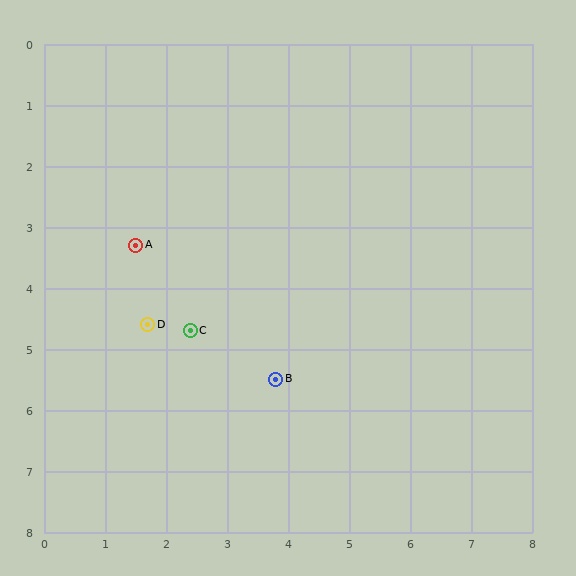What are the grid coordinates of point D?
Point D is at approximately (1.7, 4.6).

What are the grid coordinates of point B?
Point B is at approximately (3.8, 5.5).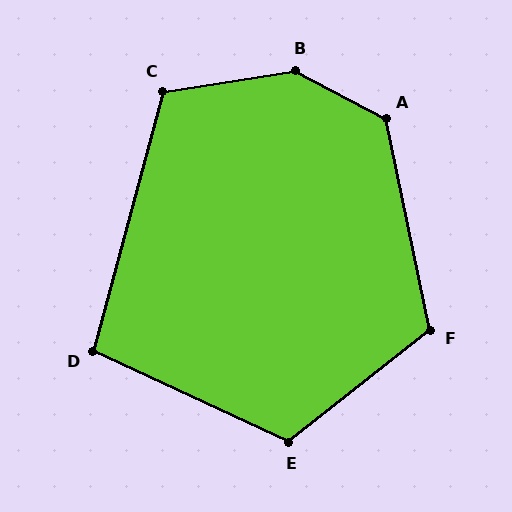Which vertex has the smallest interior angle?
D, at approximately 100 degrees.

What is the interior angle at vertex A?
Approximately 129 degrees (obtuse).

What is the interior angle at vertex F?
Approximately 117 degrees (obtuse).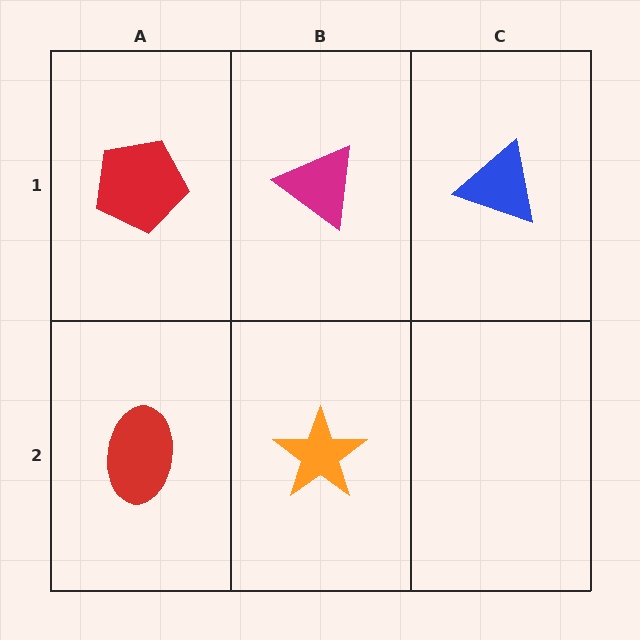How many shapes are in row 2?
2 shapes.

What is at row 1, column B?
A magenta triangle.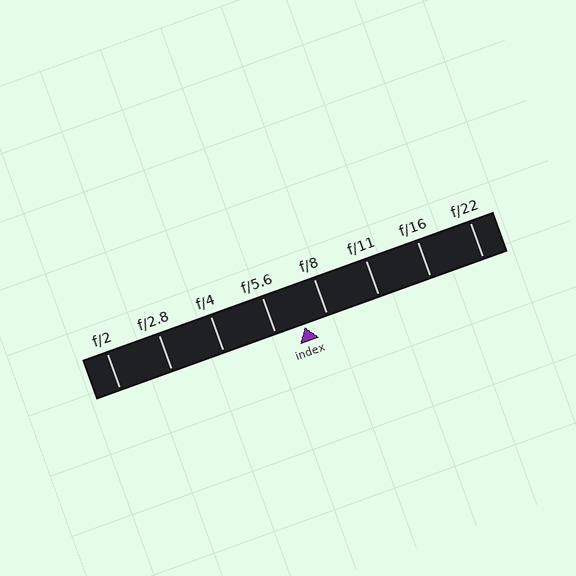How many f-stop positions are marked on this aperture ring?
There are 8 f-stop positions marked.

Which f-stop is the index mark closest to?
The index mark is closest to f/8.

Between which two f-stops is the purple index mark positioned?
The index mark is between f/5.6 and f/8.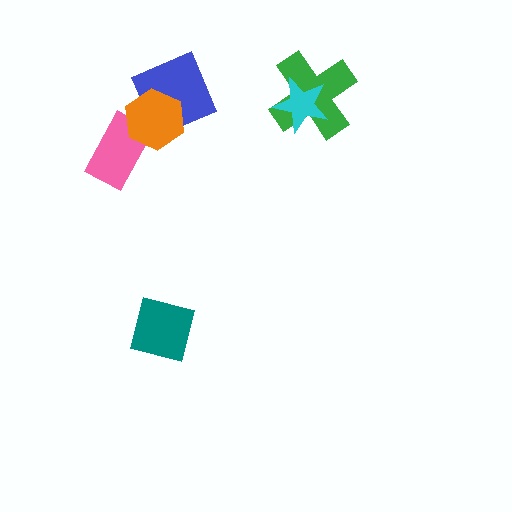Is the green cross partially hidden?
Yes, it is partially covered by another shape.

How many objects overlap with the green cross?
1 object overlaps with the green cross.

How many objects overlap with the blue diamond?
1 object overlaps with the blue diamond.